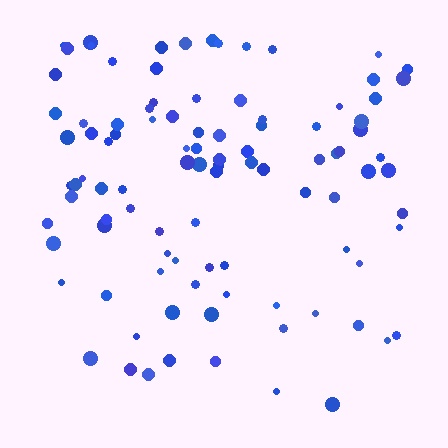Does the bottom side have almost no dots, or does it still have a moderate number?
Still a moderate number, just noticeably fewer than the top.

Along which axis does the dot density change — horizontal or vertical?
Vertical.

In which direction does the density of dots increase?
From bottom to top, with the top side densest.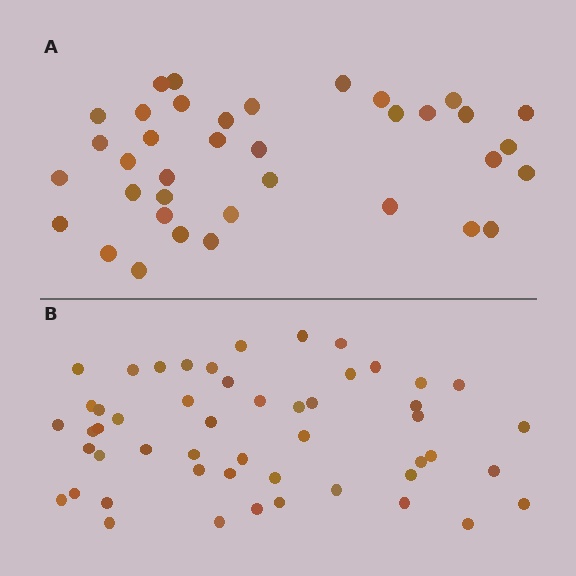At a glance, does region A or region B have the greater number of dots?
Region B (the bottom region) has more dots.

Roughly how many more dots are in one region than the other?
Region B has approximately 15 more dots than region A.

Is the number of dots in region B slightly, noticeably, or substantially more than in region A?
Region B has noticeably more, but not dramatically so. The ratio is roughly 1.4 to 1.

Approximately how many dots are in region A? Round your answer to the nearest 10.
About 40 dots. (The exact count is 37, which rounds to 40.)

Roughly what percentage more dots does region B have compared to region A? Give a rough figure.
About 40% more.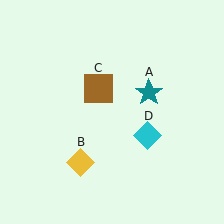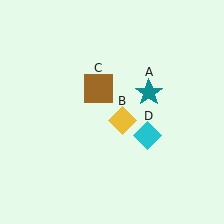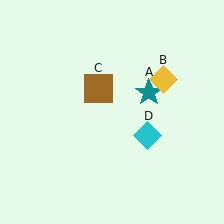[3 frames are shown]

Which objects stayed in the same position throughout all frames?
Teal star (object A) and brown square (object C) and cyan diamond (object D) remained stationary.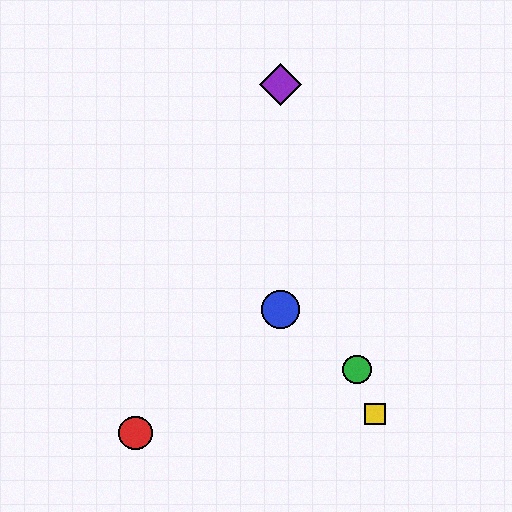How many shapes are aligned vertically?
2 shapes (the blue circle, the purple diamond) are aligned vertically.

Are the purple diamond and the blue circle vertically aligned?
Yes, both are at x≈280.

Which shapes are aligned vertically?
The blue circle, the purple diamond are aligned vertically.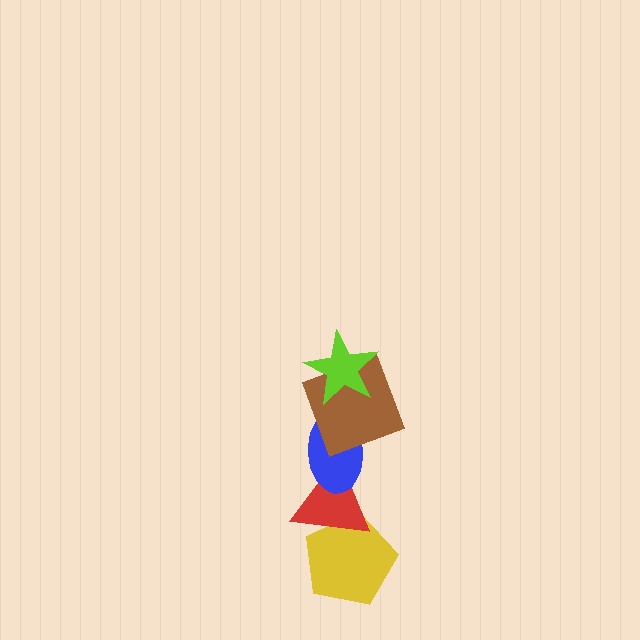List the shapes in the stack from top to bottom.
From top to bottom: the lime star, the brown square, the blue ellipse, the red triangle, the yellow pentagon.